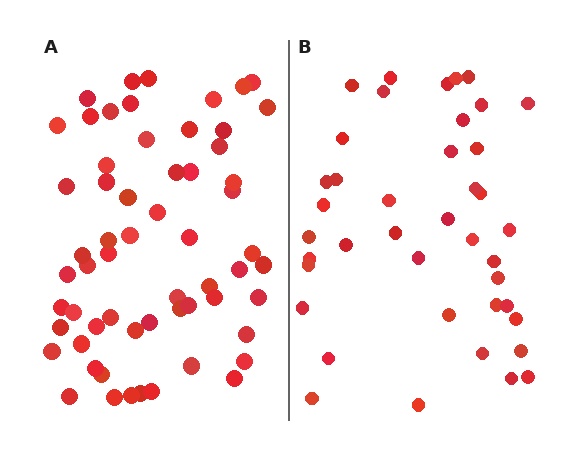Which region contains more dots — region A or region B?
Region A (the left region) has more dots.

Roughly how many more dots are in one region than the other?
Region A has approximately 20 more dots than region B.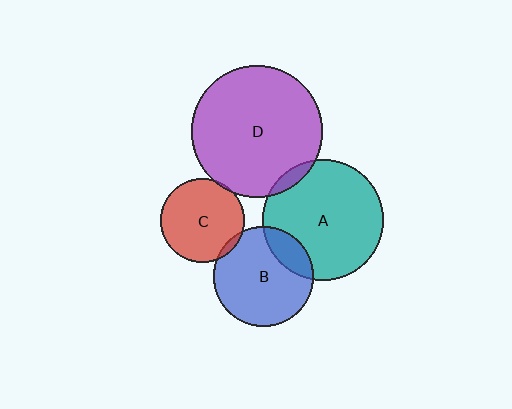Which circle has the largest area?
Circle D (purple).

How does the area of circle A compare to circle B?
Approximately 1.5 times.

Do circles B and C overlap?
Yes.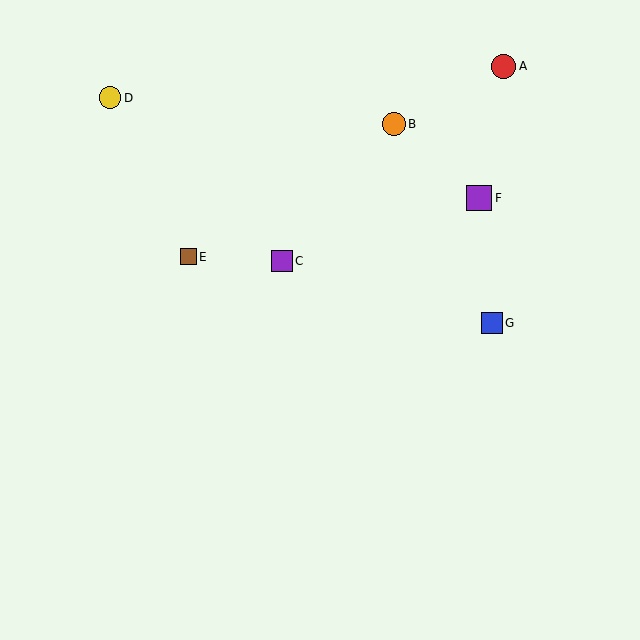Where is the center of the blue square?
The center of the blue square is at (492, 323).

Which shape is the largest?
The purple square (labeled F) is the largest.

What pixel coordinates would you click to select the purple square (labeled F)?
Click at (479, 198) to select the purple square F.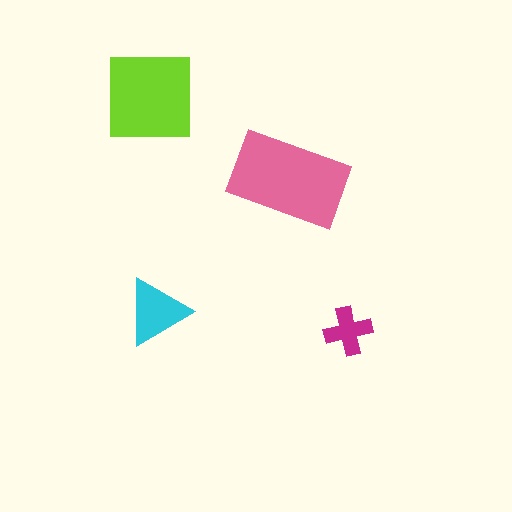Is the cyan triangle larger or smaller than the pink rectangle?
Smaller.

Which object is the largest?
The pink rectangle.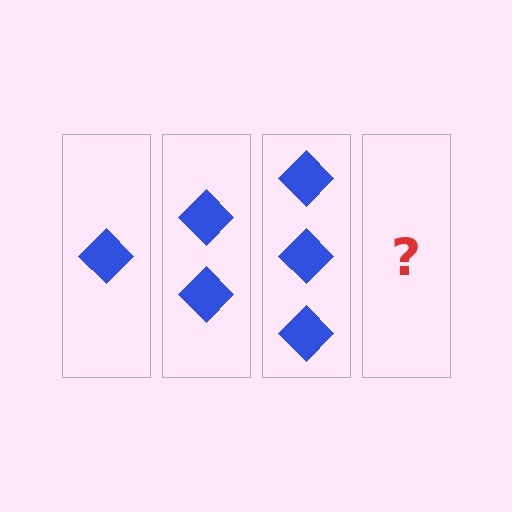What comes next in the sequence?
The next element should be 4 diamonds.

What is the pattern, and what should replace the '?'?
The pattern is that each step adds one more diamond. The '?' should be 4 diamonds.